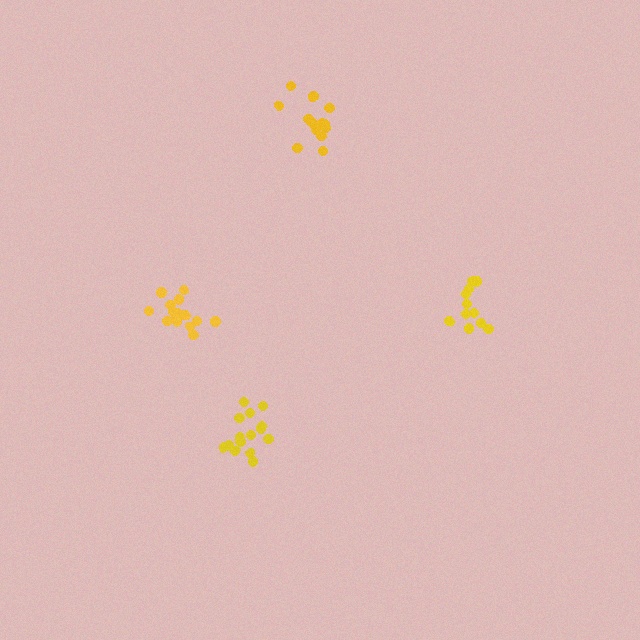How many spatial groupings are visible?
There are 4 spatial groupings.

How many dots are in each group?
Group 1: 15 dots, Group 2: 13 dots, Group 3: 11 dots, Group 4: 16 dots (55 total).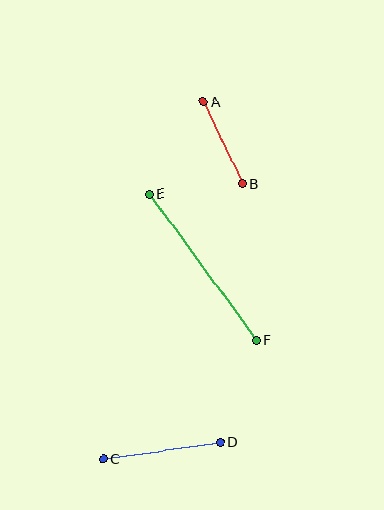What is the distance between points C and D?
The distance is approximately 118 pixels.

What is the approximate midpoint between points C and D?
The midpoint is at approximately (162, 451) pixels.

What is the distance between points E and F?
The distance is approximately 182 pixels.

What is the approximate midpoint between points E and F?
The midpoint is at approximately (203, 267) pixels.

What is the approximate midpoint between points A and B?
The midpoint is at approximately (223, 143) pixels.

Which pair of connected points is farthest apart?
Points E and F are farthest apart.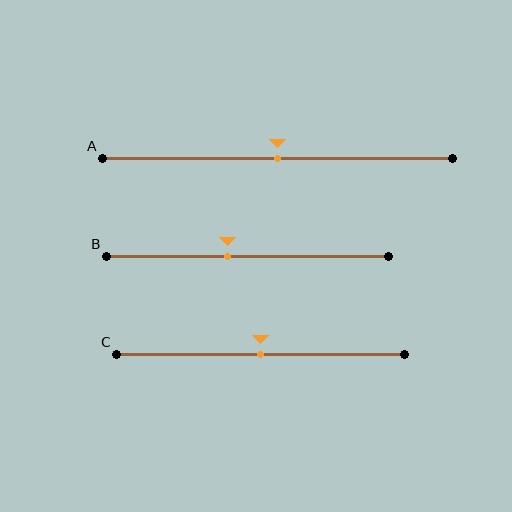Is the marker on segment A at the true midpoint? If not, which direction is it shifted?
Yes, the marker on segment A is at the true midpoint.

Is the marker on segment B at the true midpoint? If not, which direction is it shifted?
No, the marker on segment B is shifted to the left by about 7% of the segment length.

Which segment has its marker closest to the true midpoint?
Segment A has its marker closest to the true midpoint.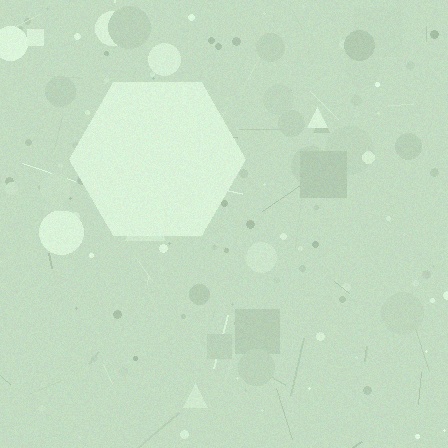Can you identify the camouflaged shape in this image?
The camouflaged shape is a hexagon.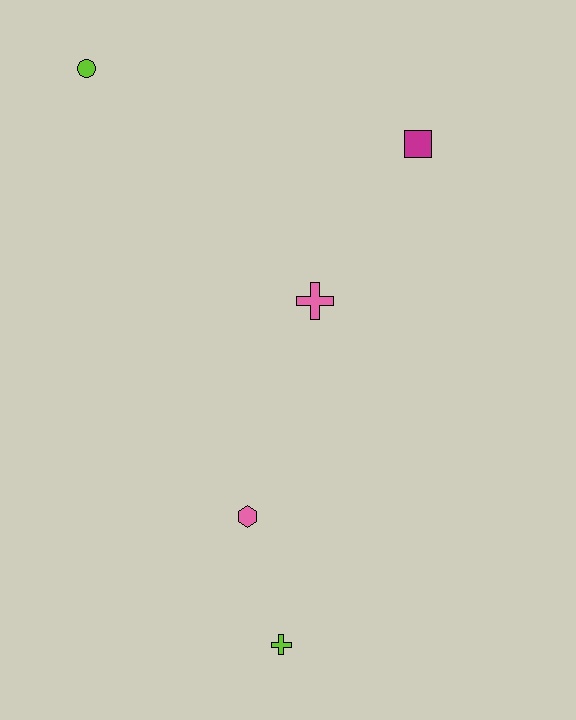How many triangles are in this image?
There are no triangles.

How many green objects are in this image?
There are no green objects.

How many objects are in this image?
There are 5 objects.